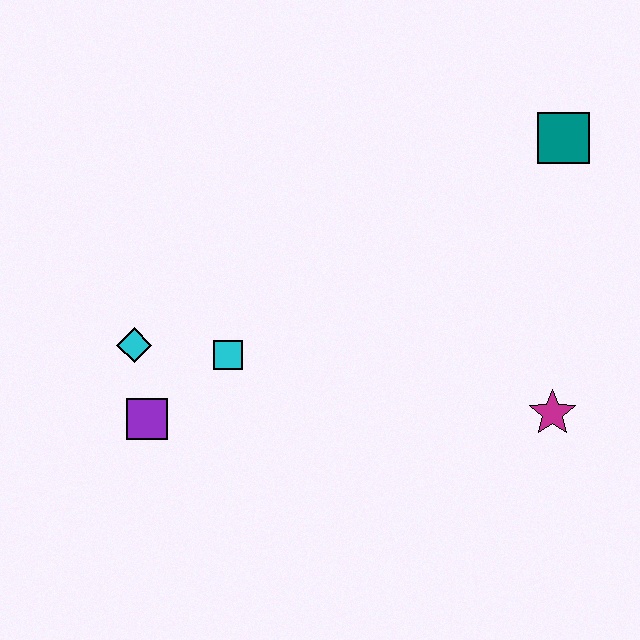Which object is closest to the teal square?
The magenta star is closest to the teal square.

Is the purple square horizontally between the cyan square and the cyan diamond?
Yes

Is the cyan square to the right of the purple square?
Yes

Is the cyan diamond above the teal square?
No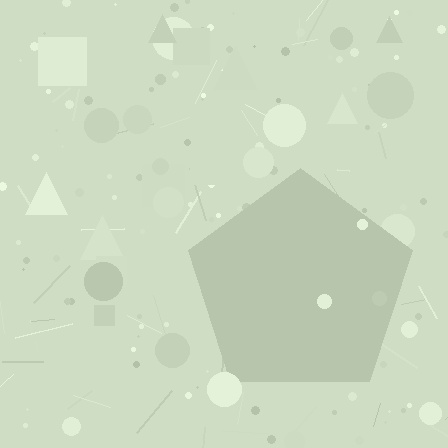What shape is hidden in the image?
A pentagon is hidden in the image.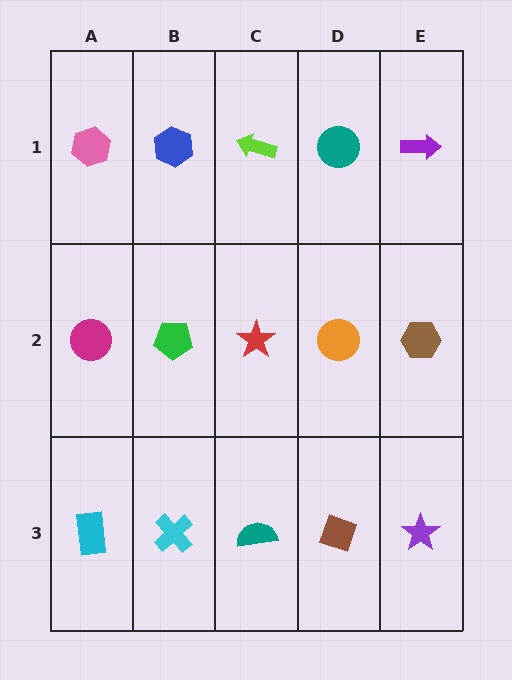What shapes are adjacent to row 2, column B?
A blue hexagon (row 1, column B), a cyan cross (row 3, column B), a magenta circle (row 2, column A), a red star (row 2, column C).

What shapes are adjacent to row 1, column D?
An orange circle (row 2, column D), a lime arrow (row 1, column C), a purple arrow (row 1, column E).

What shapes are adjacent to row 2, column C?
A lime arrow (row 1, column C), a teal semicircle (row 3, column C), a green pentagon (row 2, column B), an orange circle (row 2, column D).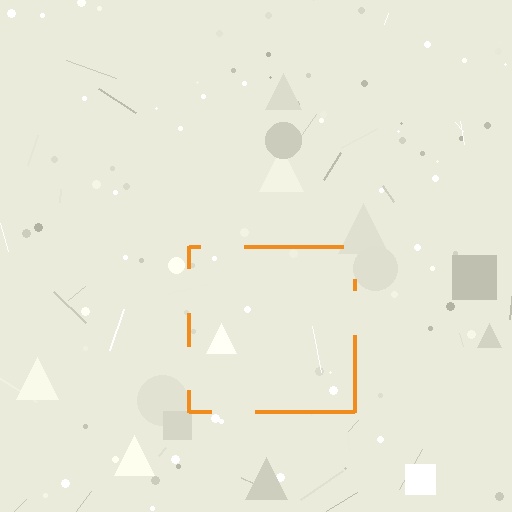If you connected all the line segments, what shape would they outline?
They would outline a square.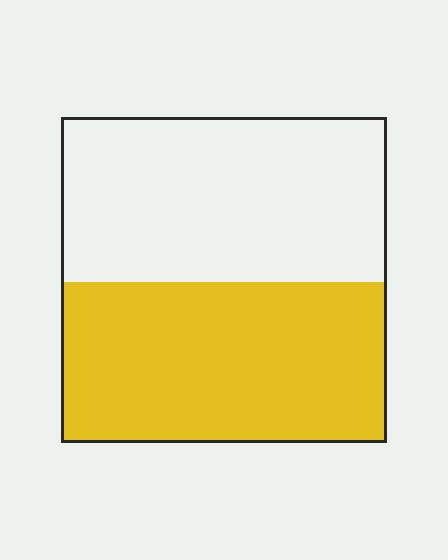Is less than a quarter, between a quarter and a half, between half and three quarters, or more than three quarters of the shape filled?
Between a quarter and a half.